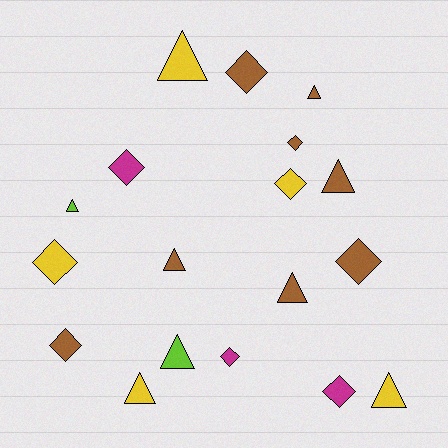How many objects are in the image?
There are 18 objects.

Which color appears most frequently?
Brown, with 8 objects.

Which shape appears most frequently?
Triangle, with 9 objects.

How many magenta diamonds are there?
There are 3 magenta diamonds.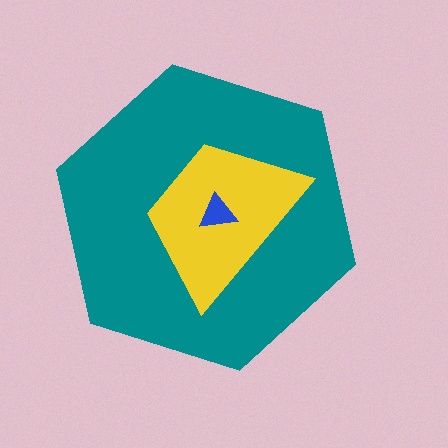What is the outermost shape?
The teal hexagon.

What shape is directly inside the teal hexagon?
The yellow trapezoid.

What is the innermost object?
The blue triangle.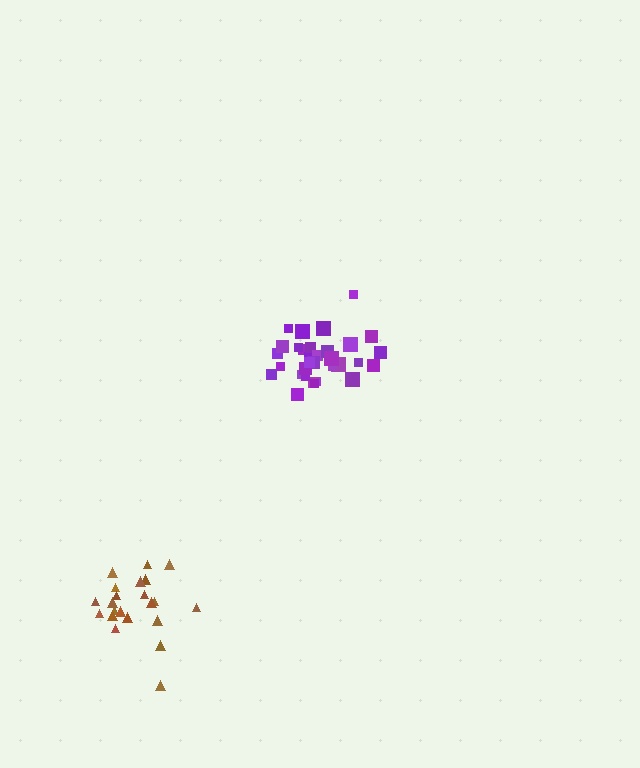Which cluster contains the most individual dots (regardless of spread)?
Purple (33).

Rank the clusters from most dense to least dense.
purple, brown.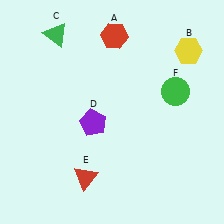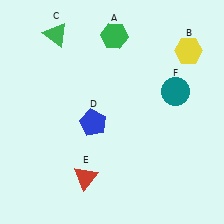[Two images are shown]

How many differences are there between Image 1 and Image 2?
There are 3 differences between the two images.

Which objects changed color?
A changed from red to green. D changed from purple to blue. F changed from green to teal.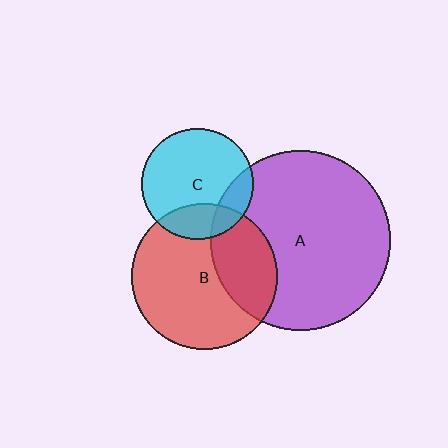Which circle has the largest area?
Circle A (purple).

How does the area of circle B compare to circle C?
Approximately 1.7 times.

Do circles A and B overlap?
Yes.